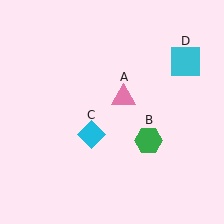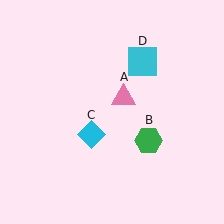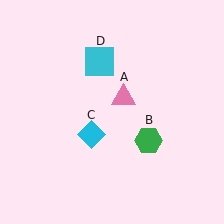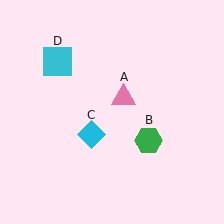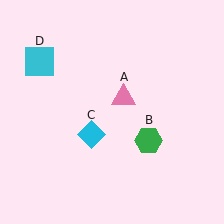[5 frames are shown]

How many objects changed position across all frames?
1 object changed position: cyan square (object D).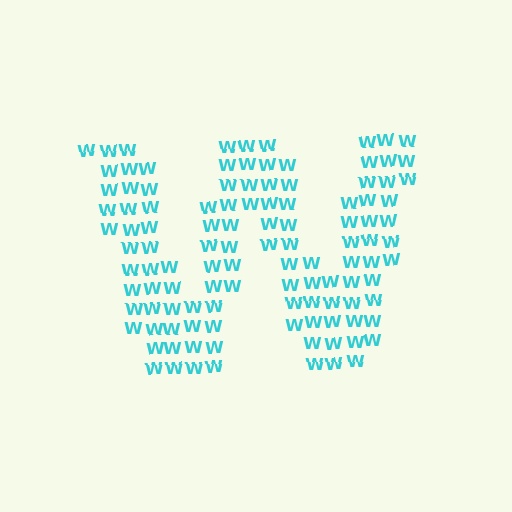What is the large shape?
The large shape is the letter W.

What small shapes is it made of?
It is made of small letter W's.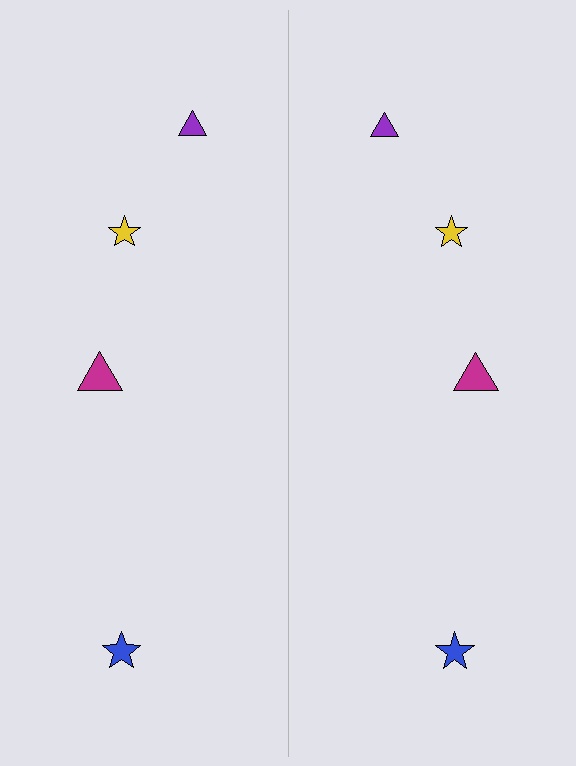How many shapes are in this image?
There are 8 shapes in this image.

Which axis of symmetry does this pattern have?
The pattern has a vertical axis of symmetry running through the center of the image.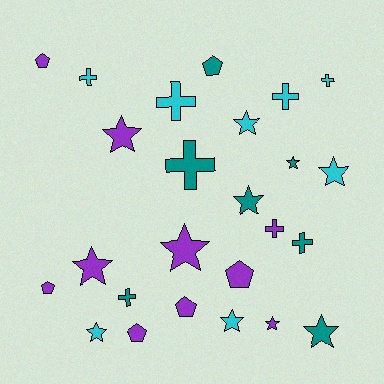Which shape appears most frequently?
Star, with 11 objects.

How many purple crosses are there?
There is 1 purple cross.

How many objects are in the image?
There are 25 objects.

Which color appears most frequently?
Purple, with 10 objects.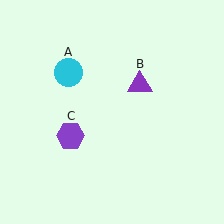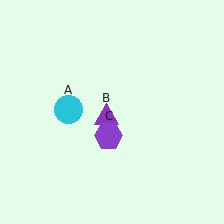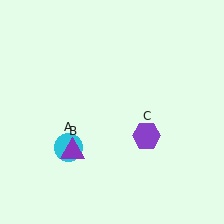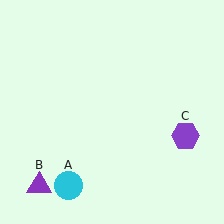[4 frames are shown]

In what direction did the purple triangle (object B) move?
The purple triangle (object B) moved down and to the left.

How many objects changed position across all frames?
3 objects changed position: cyan circle (object A), purple triangle (object B), purple hexagon (object C).